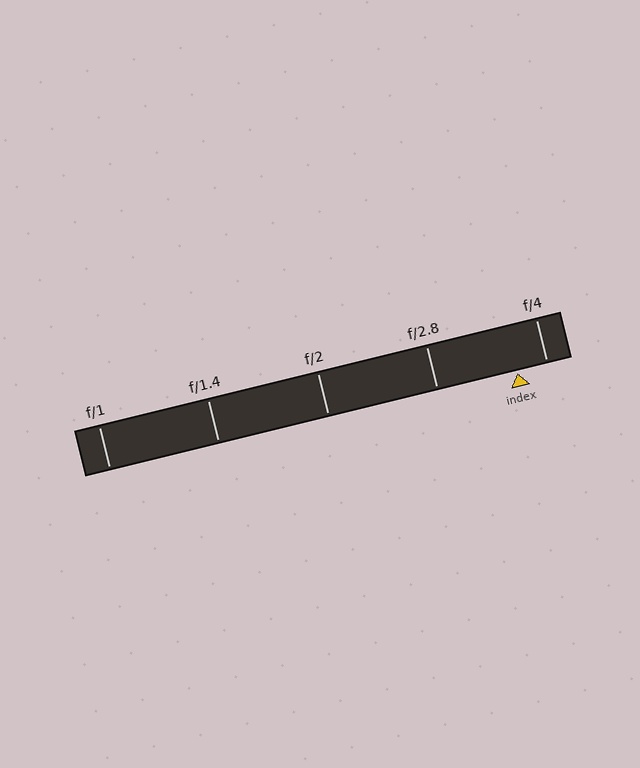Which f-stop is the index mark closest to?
The index mark is closest to f/4.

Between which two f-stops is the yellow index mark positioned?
The index mark is between f/2.8 and f/4.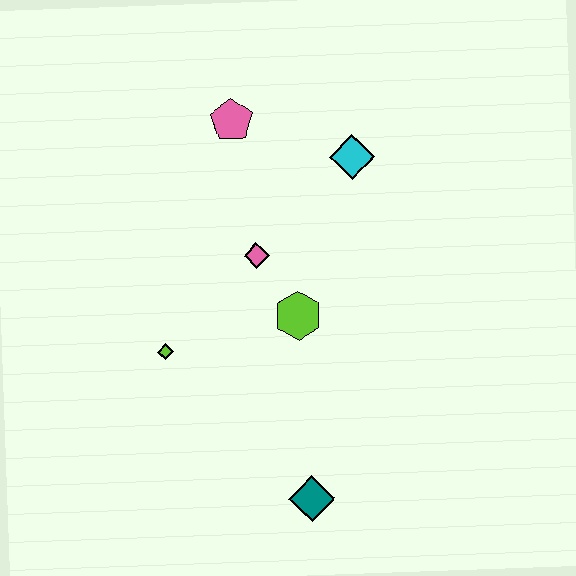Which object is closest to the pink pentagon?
The cyan diamond is closest to the pink pentagon.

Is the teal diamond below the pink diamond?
Yes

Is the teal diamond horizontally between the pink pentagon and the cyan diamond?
Yes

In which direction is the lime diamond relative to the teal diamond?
The lime diamond is above the teal diamond.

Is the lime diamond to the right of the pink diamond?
No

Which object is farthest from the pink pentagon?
The teal diamond is farthest from the pink pentagon.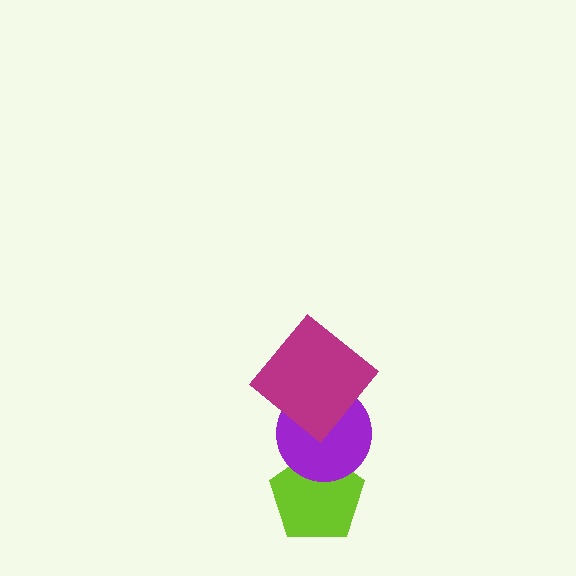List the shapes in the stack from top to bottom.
From top to bottom: the magenta diamond, the purple circle, the lime pentagon.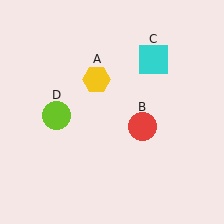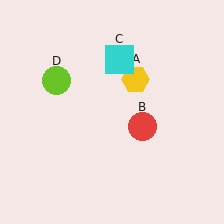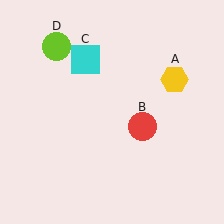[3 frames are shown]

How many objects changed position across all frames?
3 objects changed position: yellow hexagon (object A), cyan square (object C), lime circle (object D).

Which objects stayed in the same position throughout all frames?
Red circle (object B) remained stationary.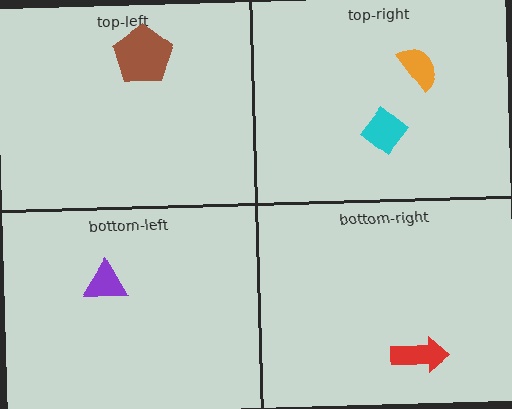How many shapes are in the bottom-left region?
1.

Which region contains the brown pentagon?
The top-left region.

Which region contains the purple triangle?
The bottom-left region.